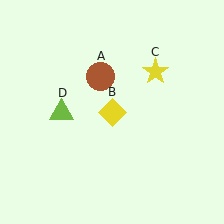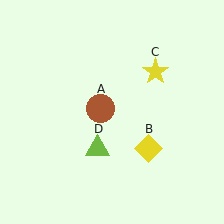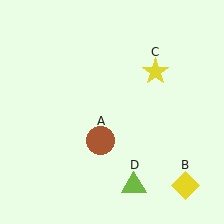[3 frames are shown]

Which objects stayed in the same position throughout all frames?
Yellow star (object C) remained stationary.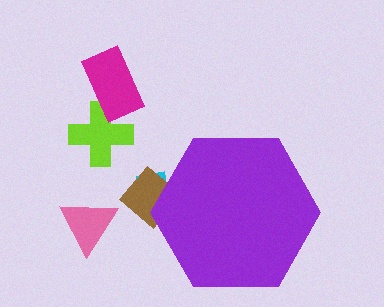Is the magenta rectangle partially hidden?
No, the magenta rectangle is fully visible.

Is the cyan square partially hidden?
Yes, the cyan square is partially hidden behind the purple hexagon.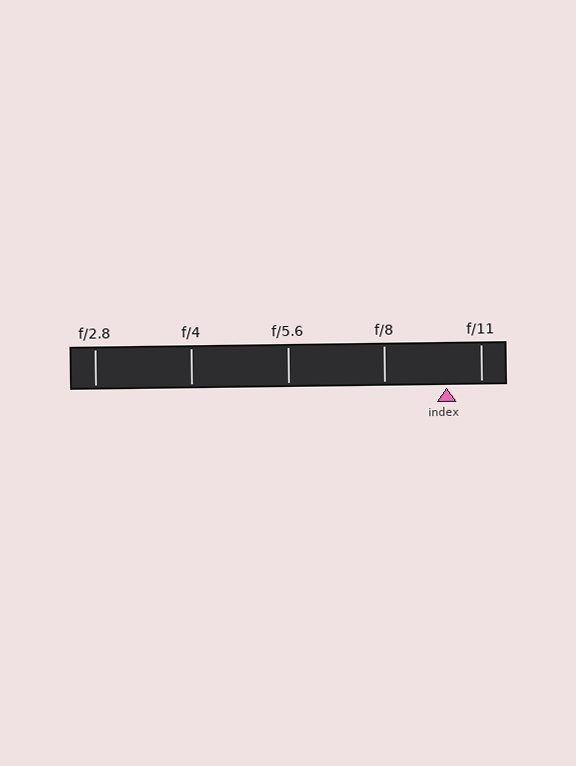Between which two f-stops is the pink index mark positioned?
The index mark is between f/8 and f/11.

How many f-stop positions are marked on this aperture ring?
There are 5 f-stop positions marked.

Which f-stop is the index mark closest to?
The index mark is closest to f/11.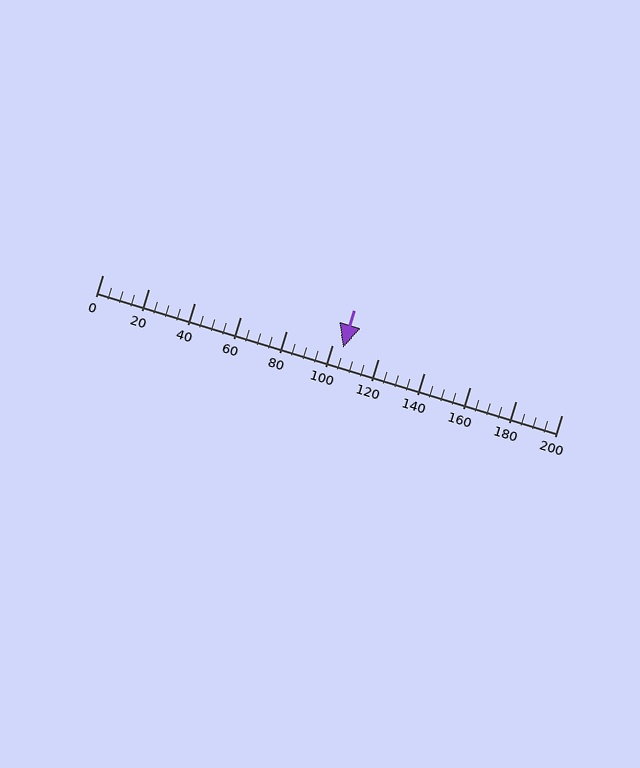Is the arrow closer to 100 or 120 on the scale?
The arrow is closer to 100.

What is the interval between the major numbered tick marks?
The major tick marks are spaced 20 units apart.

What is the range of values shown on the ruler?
The ruler shows values from 0 to 200.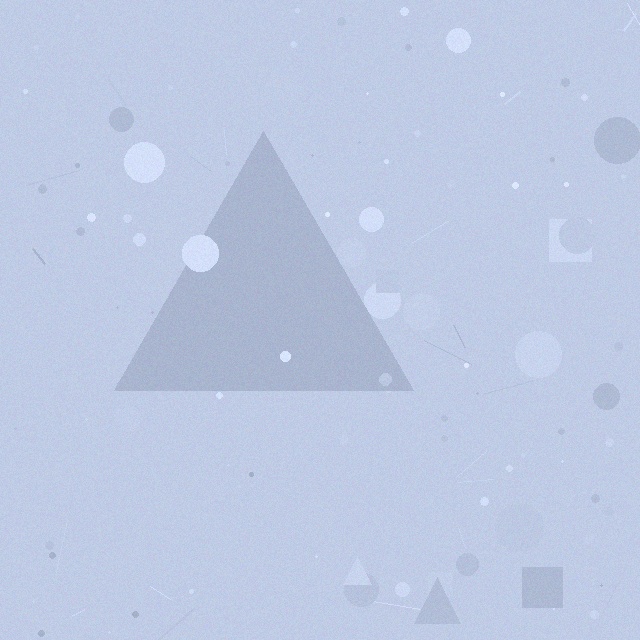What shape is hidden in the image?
A triangle is hidden in the image.